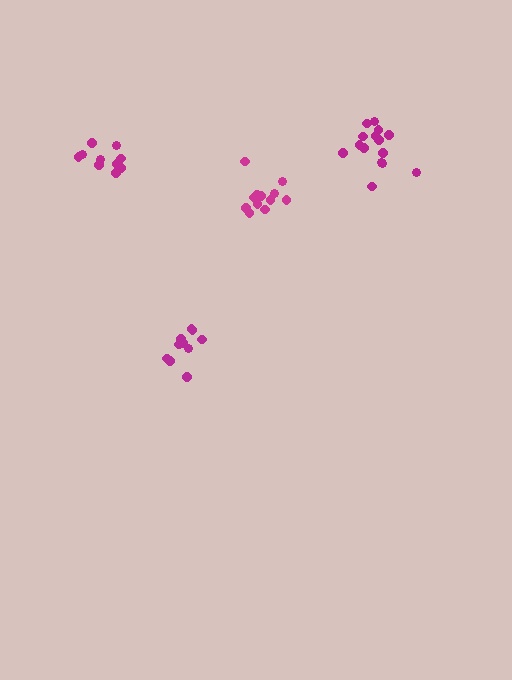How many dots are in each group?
Group 1: 10 dots, Group 2: 15 dots, Group 3: 10 dots, Group 4: 12 dots (47 total).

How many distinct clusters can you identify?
There are 4 distinct clusters.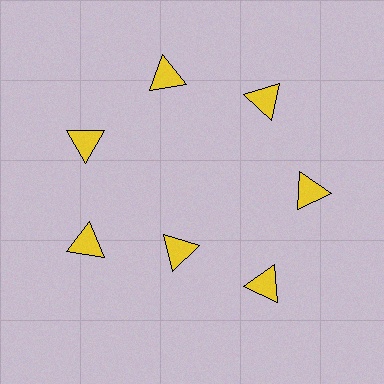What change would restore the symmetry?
The symmetry would be restored by moving it outward, back onto the ring so that all 7 triangles sit at equal angles and equal distance from the center.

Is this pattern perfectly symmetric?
No. The 7 yellow triangles are arranged in a ring, but one element near the 6 o'clock position is pulled inward toward the center, breaking the 7-fold rotational symmetry.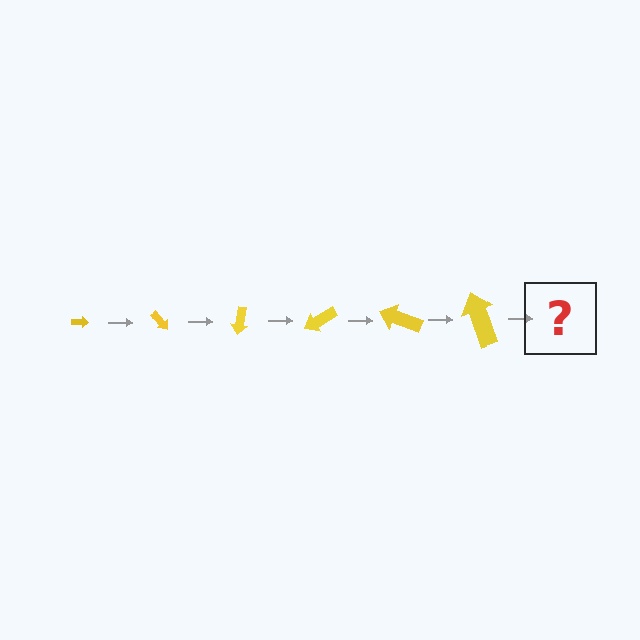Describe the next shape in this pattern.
It should be an arrow, larger than the previous one and rotated 300 degrees from the start.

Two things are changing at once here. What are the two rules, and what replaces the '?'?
The two rules are that the arrow grows larger each step and it rotates 50 degrees each step. The '?' should be an arrow, larger than the previous one and rotated 300 degrees from the start.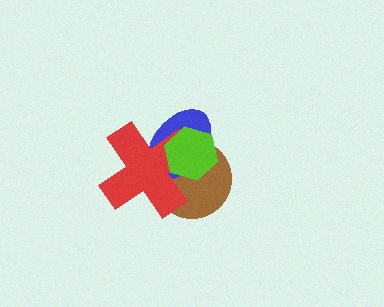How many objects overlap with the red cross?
3 objects overlap with the red cross.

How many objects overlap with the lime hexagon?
3 objects overlap with the lime hexagon.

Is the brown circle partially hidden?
Yes, it is partially covered by another shape.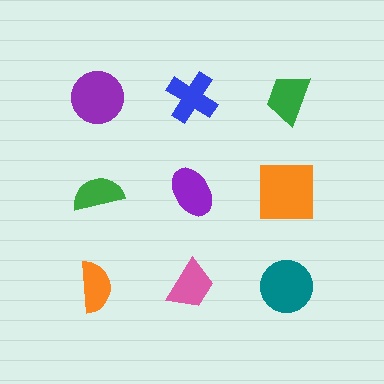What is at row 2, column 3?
An orange square.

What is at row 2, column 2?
A purple ellipse.